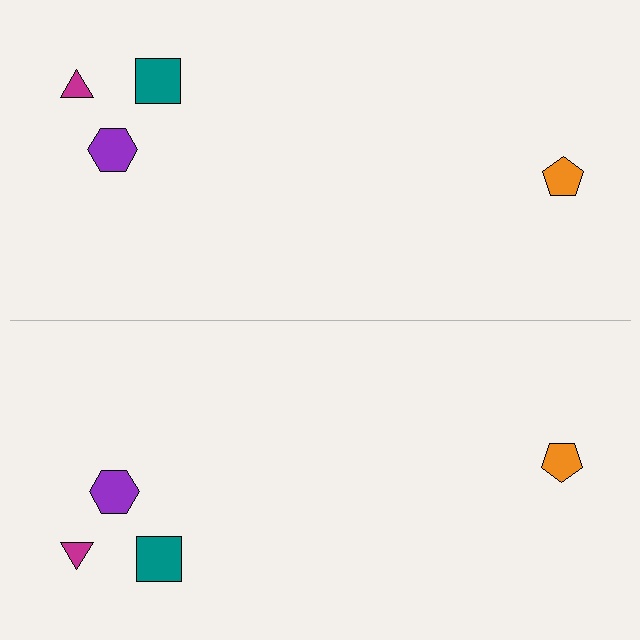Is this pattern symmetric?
Yes, this pattern has bilateral (reflection) symmetry.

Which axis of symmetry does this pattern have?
The pattern has a horizontal axis of symmetry running through the center of the image.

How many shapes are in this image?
There are 8 shapes in this image.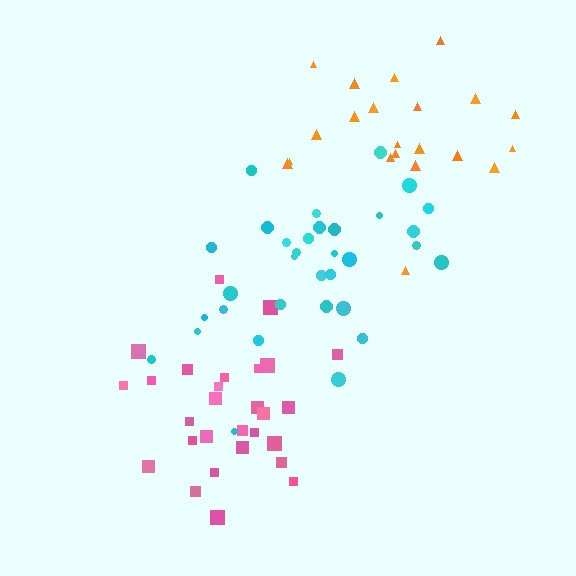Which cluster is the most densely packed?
Pink.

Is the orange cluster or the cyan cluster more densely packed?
Cyan.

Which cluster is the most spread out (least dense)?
Orange.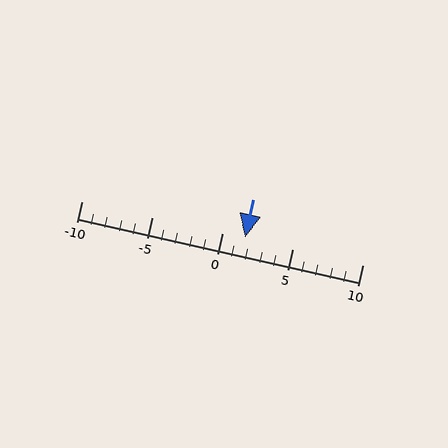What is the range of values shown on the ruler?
The ruler shows values from -10 to 10.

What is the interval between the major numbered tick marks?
The major tick marks are spaced 5 units apart.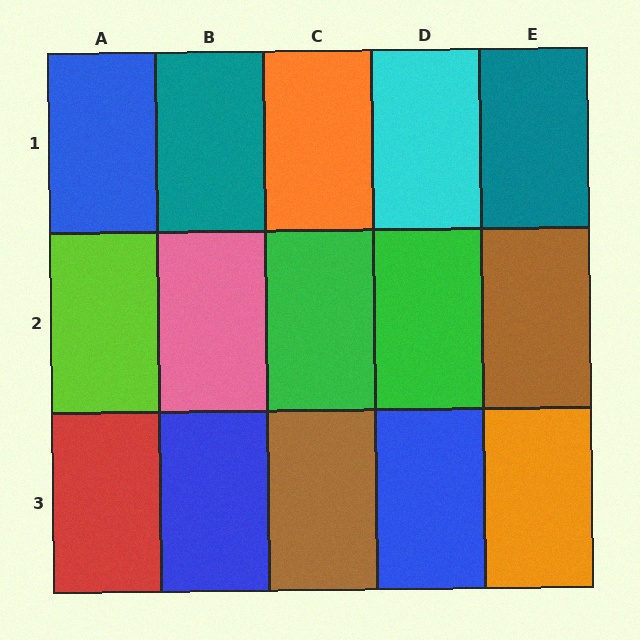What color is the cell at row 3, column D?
Blue.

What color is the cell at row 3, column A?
Red.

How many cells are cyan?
1 cell is cyan.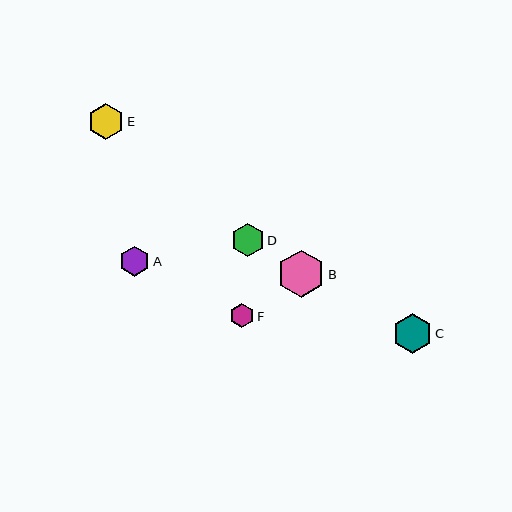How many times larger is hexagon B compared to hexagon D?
Hexagon B is approximately 1.4 times the size of hexagon D.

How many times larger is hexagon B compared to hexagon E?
Hexagon B is approximately 1.3 times the size of hexagon E.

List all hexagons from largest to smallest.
From largest to smallest: B, C, E, D, A, F.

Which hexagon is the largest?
Hexagon B is the largest with a size of approximately 47 pixels.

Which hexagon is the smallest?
Hexagon F is the smallest with a size of approximately 24 pixels.